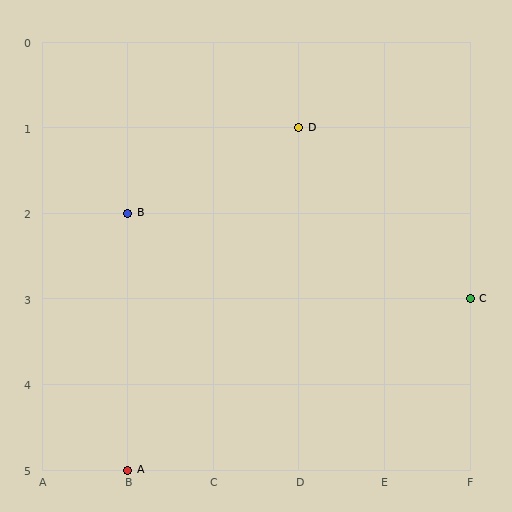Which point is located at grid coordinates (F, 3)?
Point C is at (F, 3).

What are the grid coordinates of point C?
Point C is at grid coordinates (F, 3).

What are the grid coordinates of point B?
Point B is at grid coordinates (B, 2).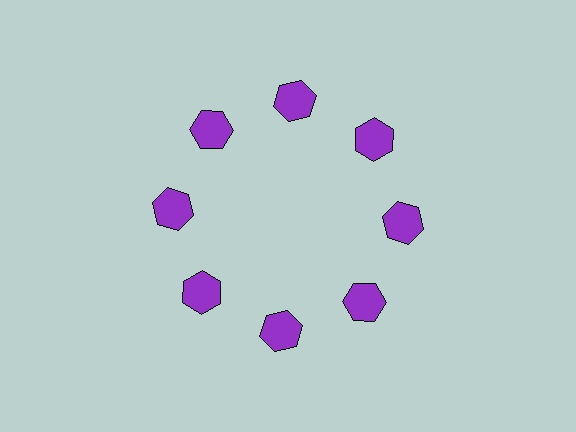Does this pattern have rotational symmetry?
Yes, this pattern has 8-fold rotational symmetry. It looks the same after rotating 45 degrees around the center.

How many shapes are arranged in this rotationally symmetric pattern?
There are 8 shapes, arranged in 8 groups of 1.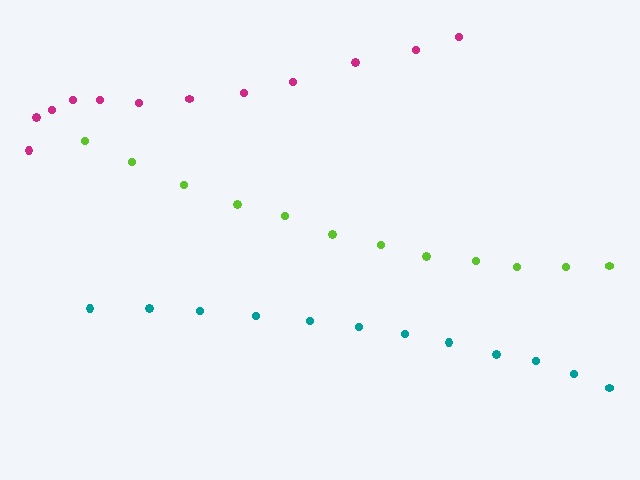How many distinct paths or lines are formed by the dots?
There are 3 distinct paths.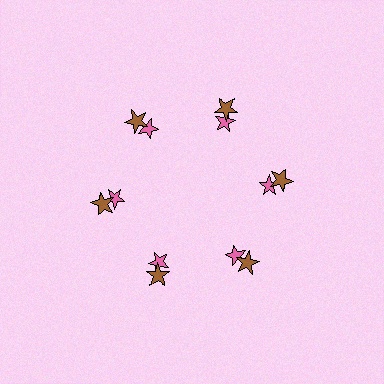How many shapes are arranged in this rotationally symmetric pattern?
There are 12 shapes, arranged in 6 groups of 2.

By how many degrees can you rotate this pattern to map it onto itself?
The pattern maps onto itself every 60 degrees of rotation.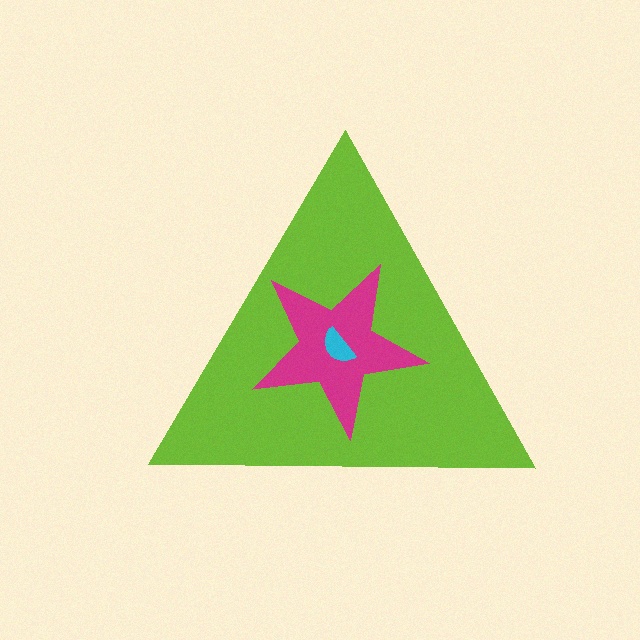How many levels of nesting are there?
3.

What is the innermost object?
The cyan semicircle.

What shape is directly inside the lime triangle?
The magenta star.